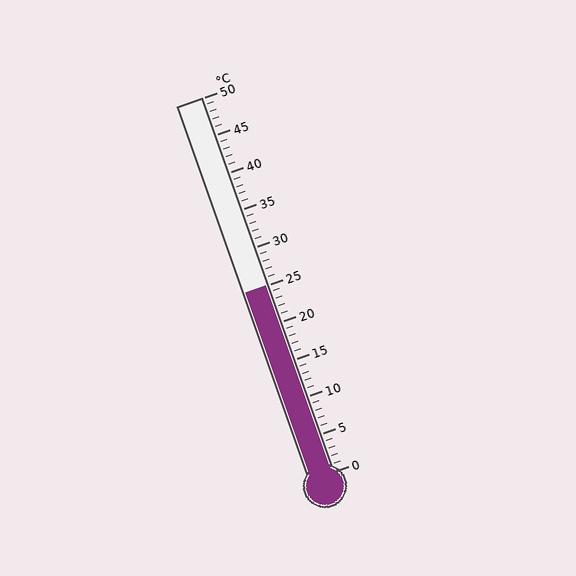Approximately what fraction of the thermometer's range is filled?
The thermometer is filled to approximately 50% of its range.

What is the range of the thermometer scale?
The thermometer scale ranges from 0°C to 50°C.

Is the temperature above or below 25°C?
The temperature is at 25°C.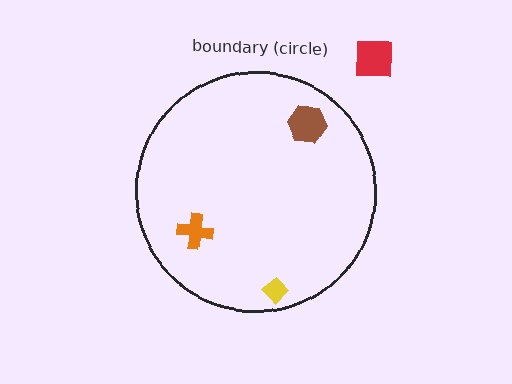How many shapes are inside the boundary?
3 inside, 1 outside.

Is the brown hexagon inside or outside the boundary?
Inside.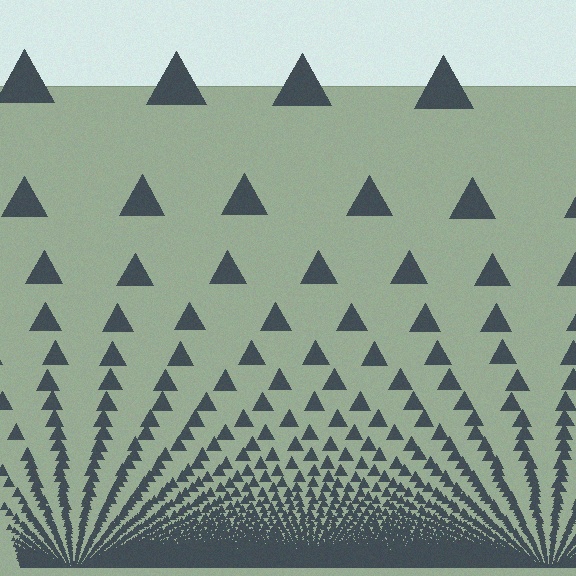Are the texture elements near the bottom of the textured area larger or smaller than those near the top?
Smaller. The gradient is inverted — elements near the bottom are smaller and denser.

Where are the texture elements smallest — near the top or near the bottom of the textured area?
Near the bottom.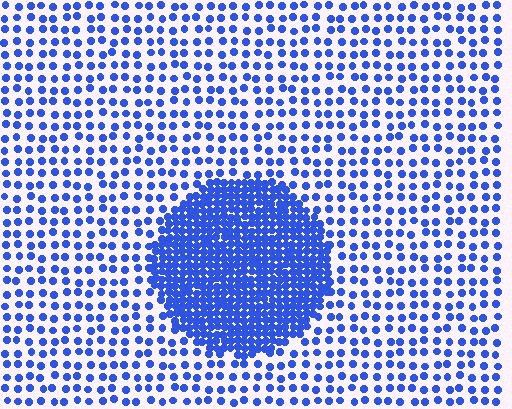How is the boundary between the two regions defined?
The boundary is defined by a change in element density (approximately 3.0x ratio). All elements are the same color, size, and shape.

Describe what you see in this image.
The image contains small blue elements arranged at two different densities. A circle-shaped region is visible where the elements are more densely packed than the surrounding area.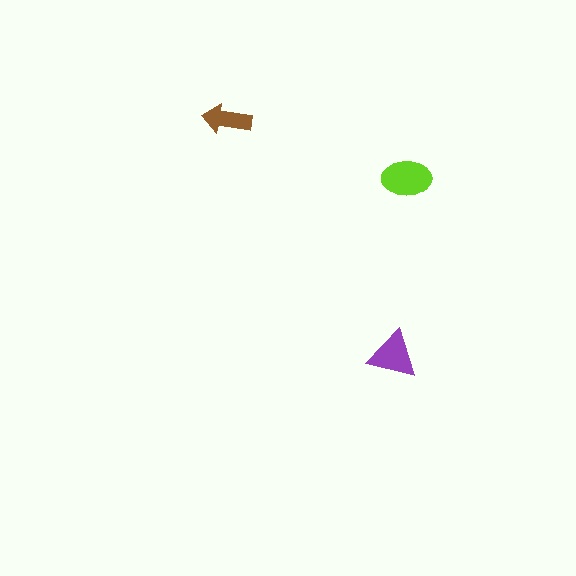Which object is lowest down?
The purple triangle is bottommost.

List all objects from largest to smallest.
The lime ellipse, the purple triangle, the brown arrow.